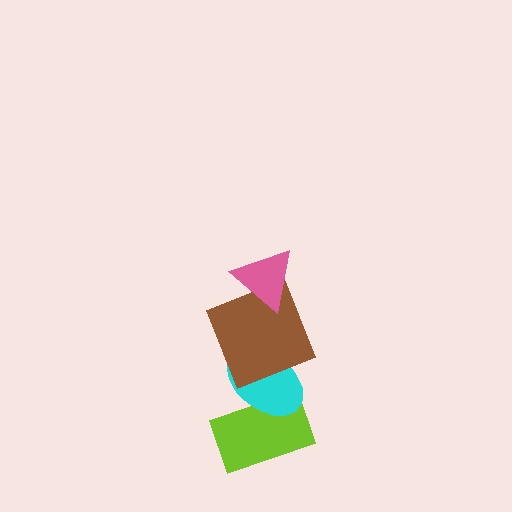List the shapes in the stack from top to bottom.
From top to bottom: the pink triangle, the brown square, the cyan ellipse, the lime rectangle.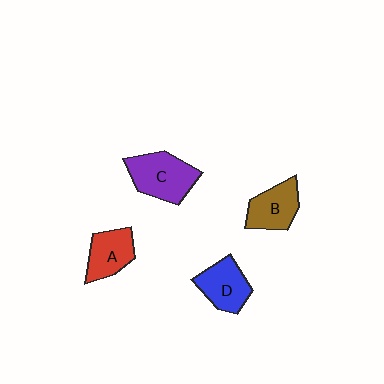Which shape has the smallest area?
Shape A (red).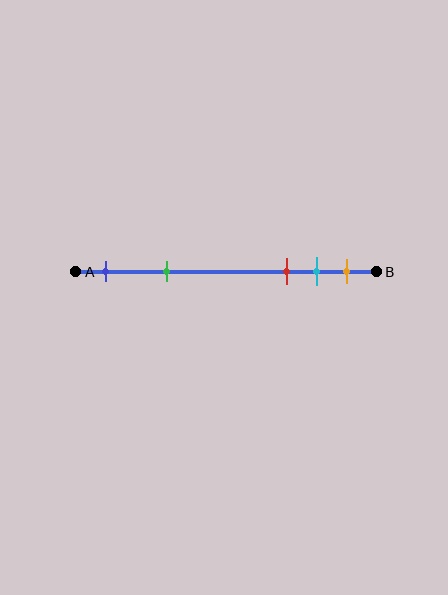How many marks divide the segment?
There are 5 marks dividing the segment.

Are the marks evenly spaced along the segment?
No, the marks are not evenly spaced.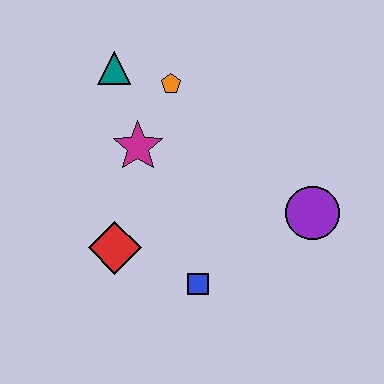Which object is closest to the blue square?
The red diamond is closest to the blue square.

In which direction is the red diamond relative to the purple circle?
The red diamond is to the left of the purple circle.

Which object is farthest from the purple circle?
The teal triangle is farthest from the purple circle.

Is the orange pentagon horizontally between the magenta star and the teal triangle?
No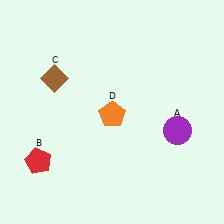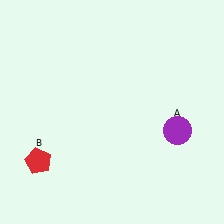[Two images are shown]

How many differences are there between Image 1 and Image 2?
There are 2 differences between the two images.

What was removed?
The brown diamond (C), the orange pentagon (D) were removed in Image 2.